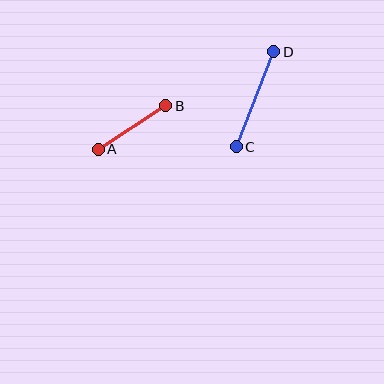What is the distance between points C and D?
The distance is approximately 102 pixels.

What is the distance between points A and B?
The distance is approximately 81 pixels.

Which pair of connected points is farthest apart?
Points C and D are farthest apart.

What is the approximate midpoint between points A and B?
The midpoint is at approximately (132, 128) pixels.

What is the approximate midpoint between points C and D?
The midpoint is at approximately (255, 99) pixels.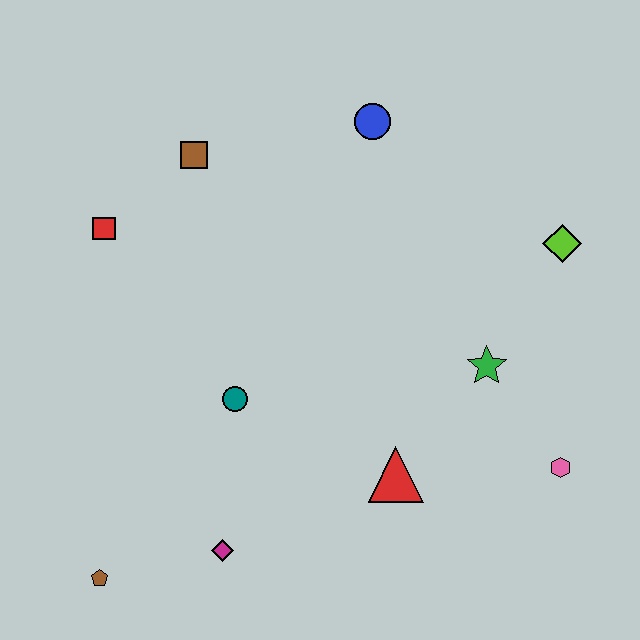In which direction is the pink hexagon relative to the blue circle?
The pink hexagon is below the blue circle.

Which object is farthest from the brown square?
The pink hexagon is farthest from the brown square.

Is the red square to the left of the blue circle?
Yes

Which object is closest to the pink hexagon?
The green star is closest to the pink hexagon.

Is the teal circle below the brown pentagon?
No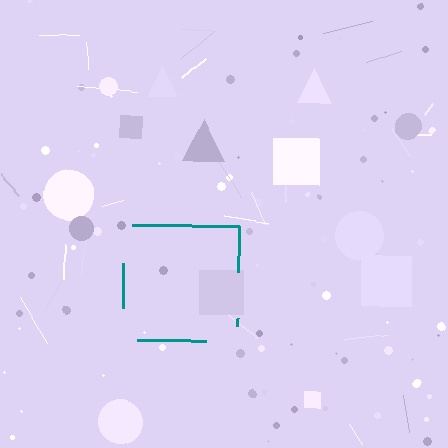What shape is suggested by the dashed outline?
The dashed outline suggests a square.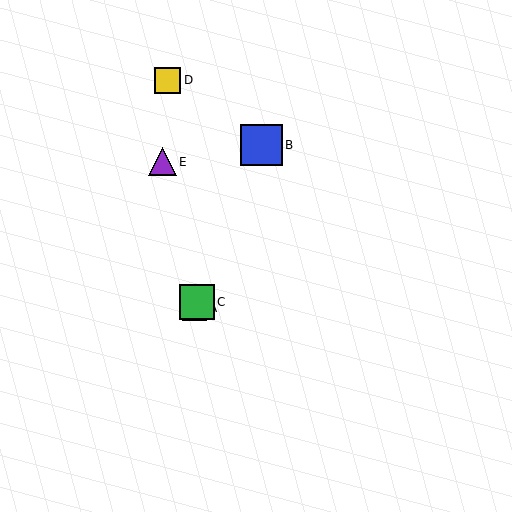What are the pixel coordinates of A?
Object A is at (194, 308).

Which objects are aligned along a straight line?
Objects A, B, C are aligned along a straight line.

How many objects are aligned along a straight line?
3 objects (A, B, C) are aligned along a straight line.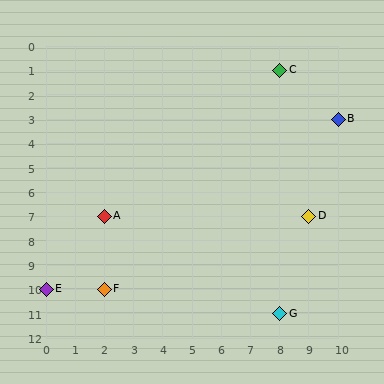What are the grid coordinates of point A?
Point A is at grid coordinates (2, 7).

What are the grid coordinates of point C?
Point C is at grid coordinates (8, 1).